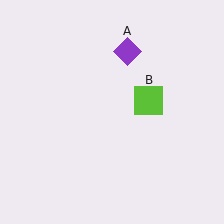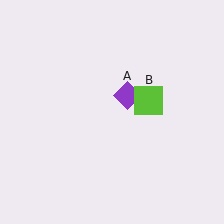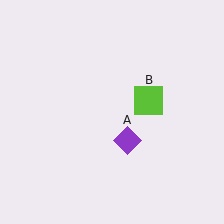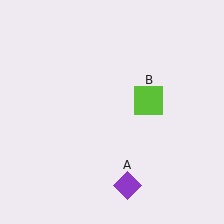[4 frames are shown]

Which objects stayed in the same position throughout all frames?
Lime square (object B) remained stationary.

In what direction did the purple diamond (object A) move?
The purple diamond (object A) moved down.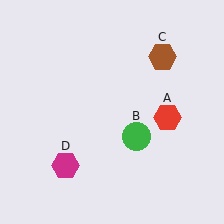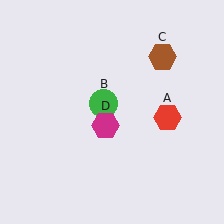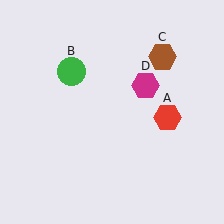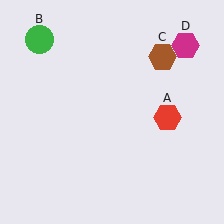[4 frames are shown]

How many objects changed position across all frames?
2 objects changed position: green circle (object B), magenta hexagon (object D).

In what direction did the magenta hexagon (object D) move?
The magenta hexagon (object D) moved up and to the right.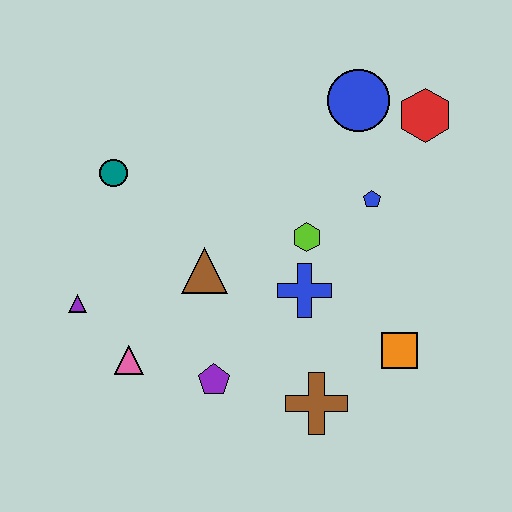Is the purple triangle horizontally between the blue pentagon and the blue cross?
No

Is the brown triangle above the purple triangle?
Yes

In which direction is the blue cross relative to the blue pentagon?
The blue cross is below the blue pentagon.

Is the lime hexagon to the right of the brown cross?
No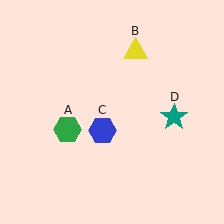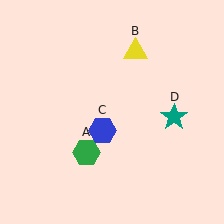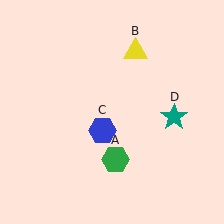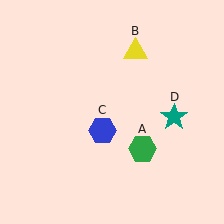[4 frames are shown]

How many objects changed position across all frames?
1 object changed position: green hexagon (object A).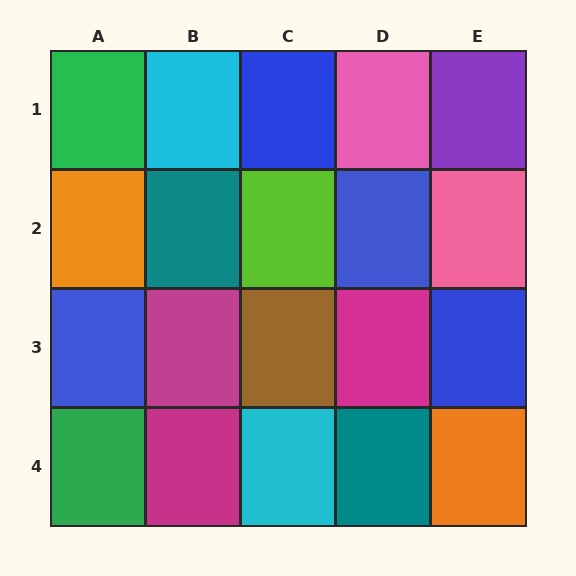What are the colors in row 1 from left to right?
Green, cyan, blue, pink, purple.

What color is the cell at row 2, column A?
Orange.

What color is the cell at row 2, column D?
Blue.